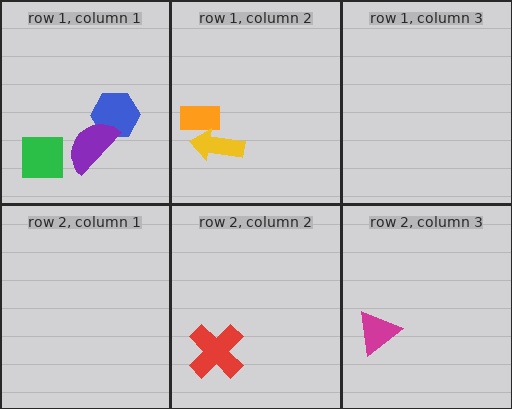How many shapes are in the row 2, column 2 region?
1.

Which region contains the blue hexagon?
The row 1, column 1 region.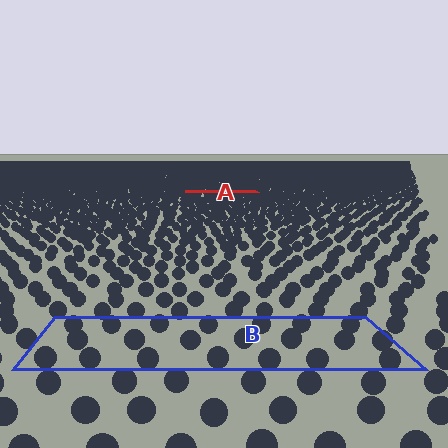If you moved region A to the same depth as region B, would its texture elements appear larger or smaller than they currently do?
They would appear larger. At a closer depth, the same texture elements are projected at a bigger on-screen size.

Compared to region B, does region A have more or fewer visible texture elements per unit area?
Region A has more texture elements per unit area — they are packed more densely because it is farther away.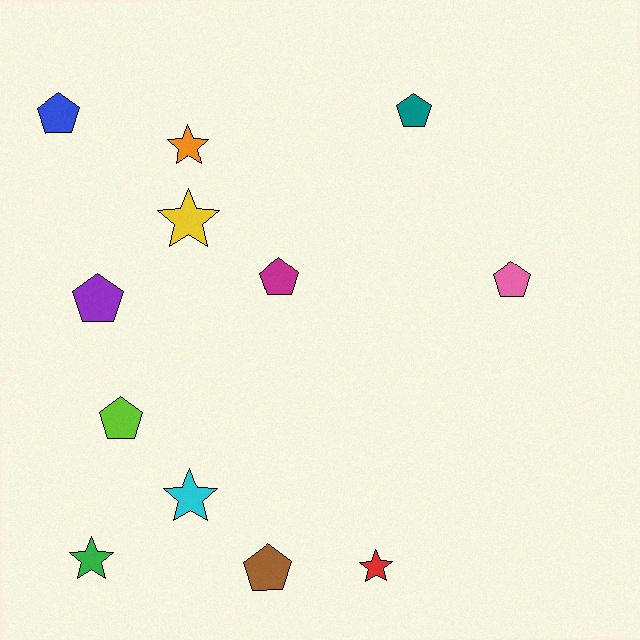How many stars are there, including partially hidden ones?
There are 5 stars.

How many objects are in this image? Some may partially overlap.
There are 12 objects.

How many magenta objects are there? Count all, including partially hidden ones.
There is 1 magenta object.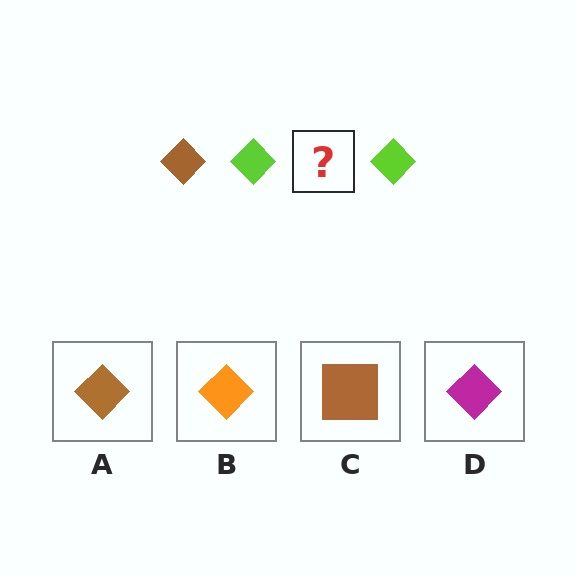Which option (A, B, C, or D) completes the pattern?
A.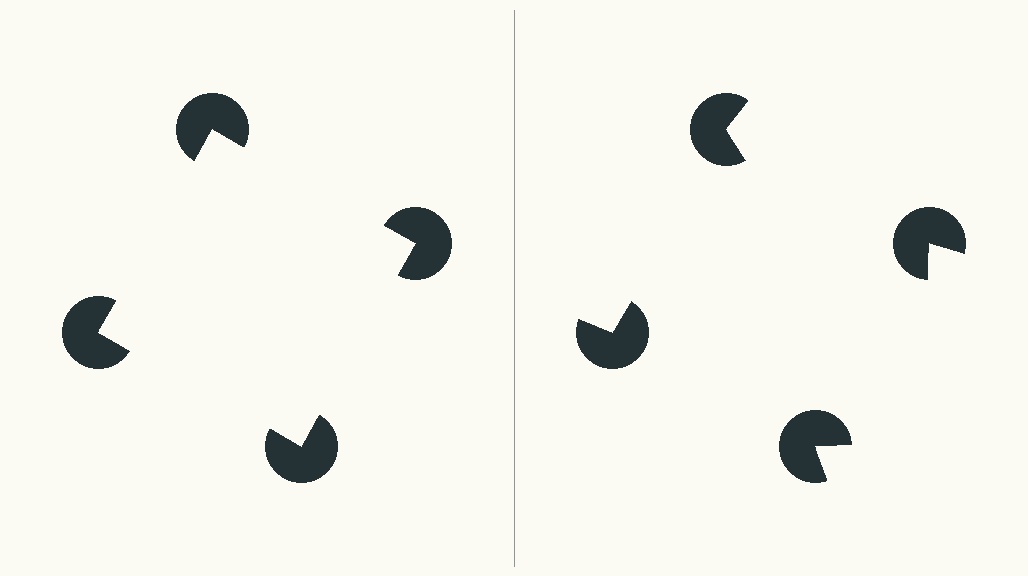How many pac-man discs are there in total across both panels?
8 — 4 on each side.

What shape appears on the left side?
An illusory square.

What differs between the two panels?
The pac-man discs are positioned identically on both sides; only the wedge orientations differ. On the left they align to a square; on the right they are misaligned.